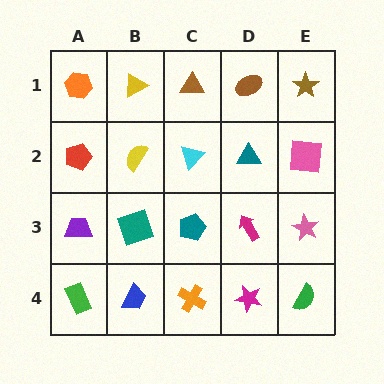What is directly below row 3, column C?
An orange cross.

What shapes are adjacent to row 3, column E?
A pink square (row 2, column E), a green semicircle (row 4, column E), a magenta arrow (row 3, column D).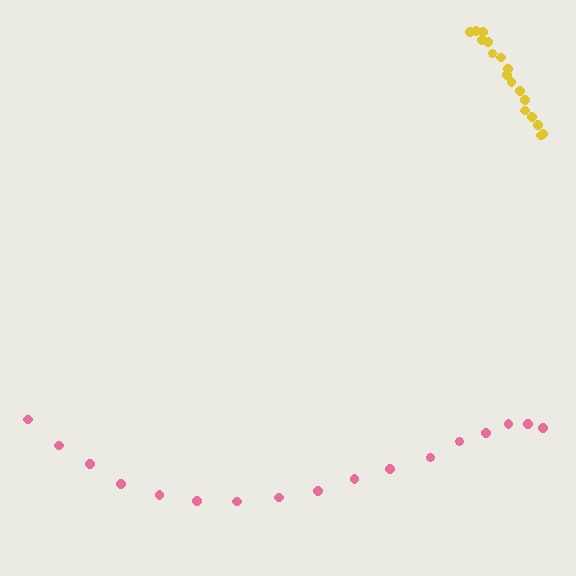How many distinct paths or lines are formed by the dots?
There are 2 distinct paths.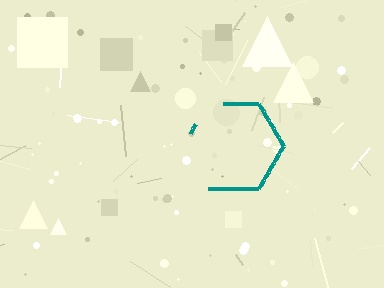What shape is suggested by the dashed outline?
The dashed outline suggests a hexagon.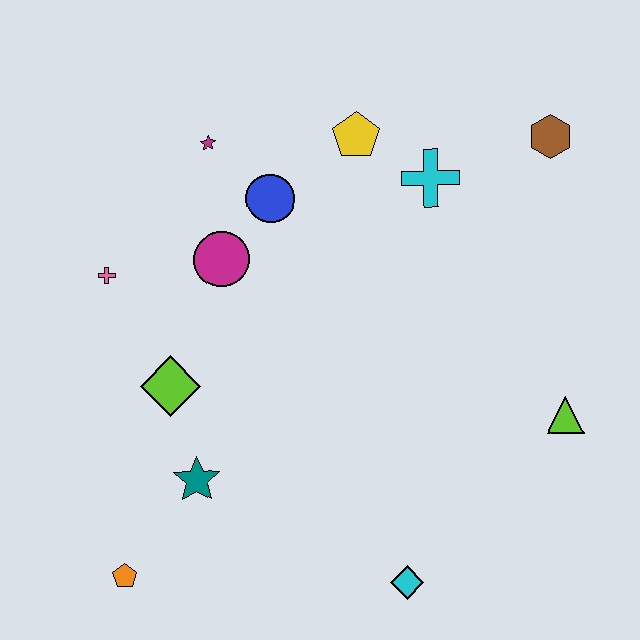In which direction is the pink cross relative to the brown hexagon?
The pink cross is to the left of the brown hexagon.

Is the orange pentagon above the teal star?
No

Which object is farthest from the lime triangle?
The pink cross is farthest from the lime triangle.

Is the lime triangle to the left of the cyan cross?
No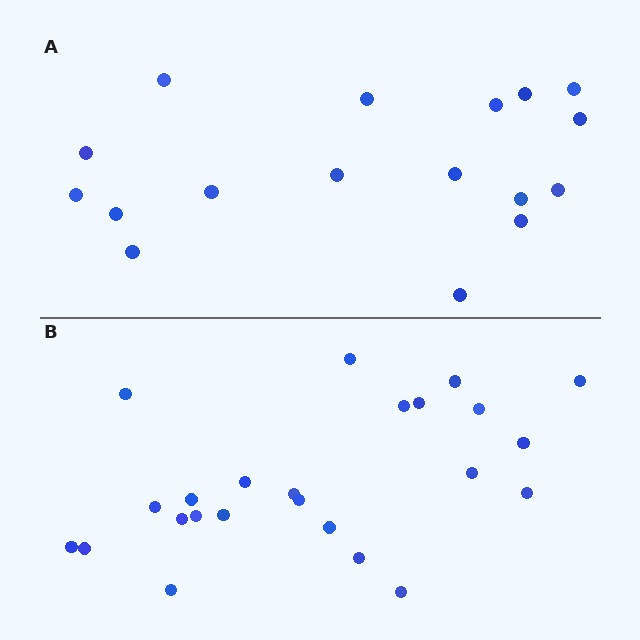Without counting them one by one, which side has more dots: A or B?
Region B (the bottom region) has more dots.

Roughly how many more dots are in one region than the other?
Region B has roughly 8 or so more dots than region A.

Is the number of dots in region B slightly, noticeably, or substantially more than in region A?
Region B has noticeably more, but not dramatically so. The ratio is roughly 1.4 to 1.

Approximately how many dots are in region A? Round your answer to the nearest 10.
About 20 dots. (The exact count is 17, which rounds to 20.)